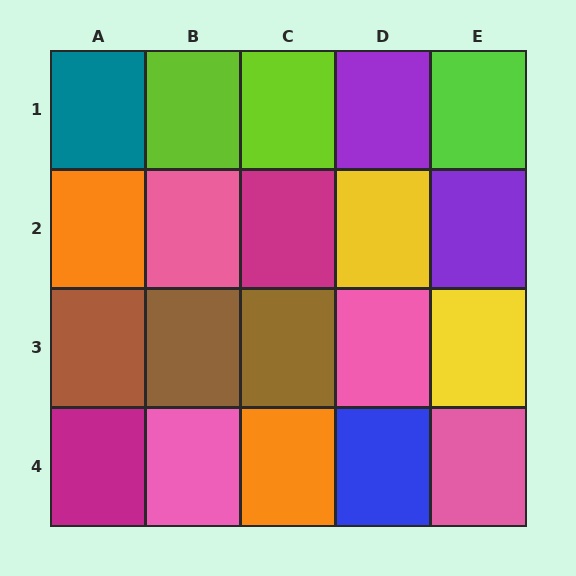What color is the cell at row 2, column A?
Orange.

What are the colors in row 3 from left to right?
Brown, brown, brown, pink, yellow.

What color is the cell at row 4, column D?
Blue.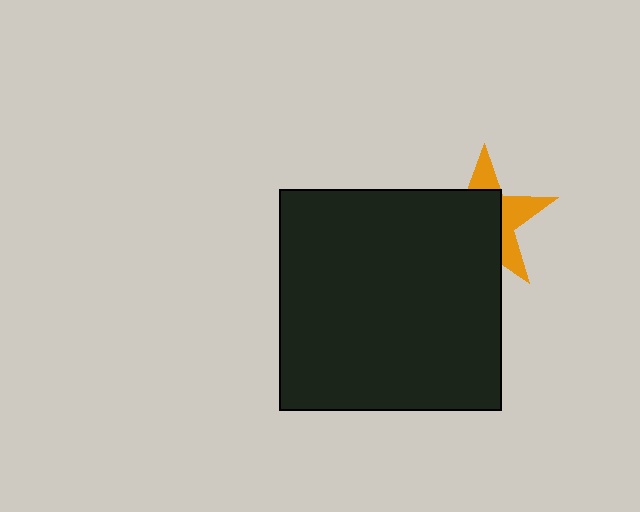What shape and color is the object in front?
The object in front is a black square.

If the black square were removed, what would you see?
You would see the complete orange star.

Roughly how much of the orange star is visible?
A small part of it is visible (roughly 39%).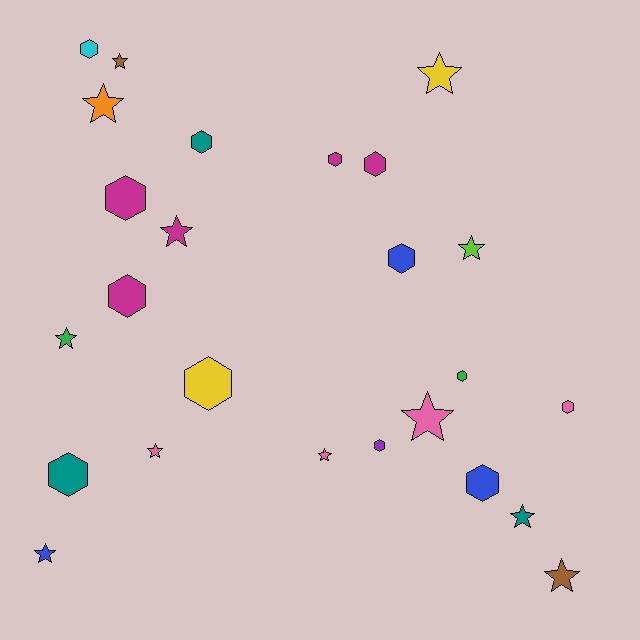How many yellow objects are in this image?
There are 2 yellow objects.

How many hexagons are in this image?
There are 13 hexagons.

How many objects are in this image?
There are 25 objects.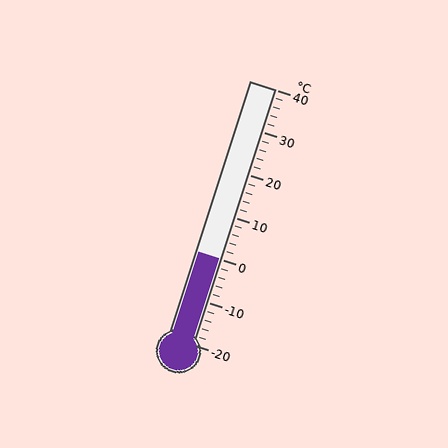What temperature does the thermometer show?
The thermometer shows approximately 0°C.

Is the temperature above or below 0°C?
The temperature is at 0°C.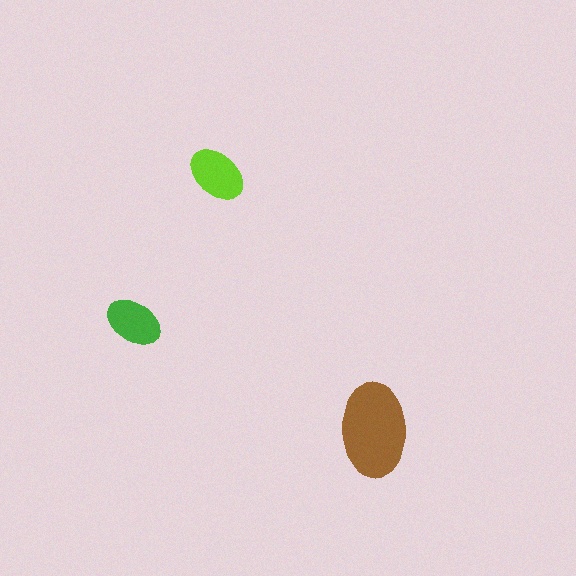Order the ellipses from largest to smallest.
the brown one, the lime one, the green one.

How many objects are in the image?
There are 3 objects in the image.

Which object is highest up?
The lime ellipse is topmost.